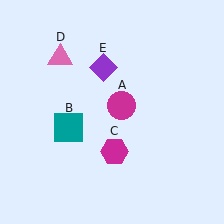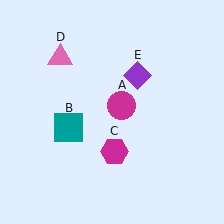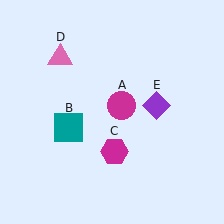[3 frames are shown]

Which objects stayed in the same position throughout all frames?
Magenta circle (object A) and teal square (object B) and magenta hexagon (object C) and pink triangle (object D) remained stationary.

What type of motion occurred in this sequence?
The purple diamond (object E) rotated clockwise around the center of the scene.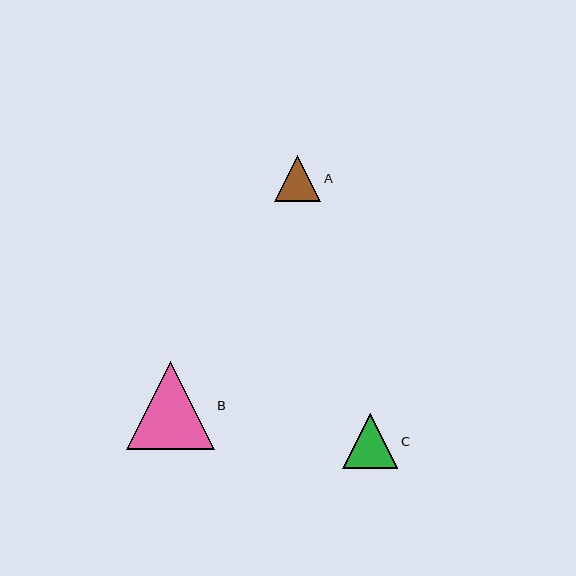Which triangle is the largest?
Triangle B is the largest with a size of approximately 88 pixels.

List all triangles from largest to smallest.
From largest to smallest: B, C, A.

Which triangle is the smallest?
Triangle A is the smallest with a size of approximately 46 pixels.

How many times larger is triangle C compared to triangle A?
Triangle C is approximately 1.2 times the size of triangle A.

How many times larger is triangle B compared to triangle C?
Triangle B is approximately 1.6 times the size of triangle C.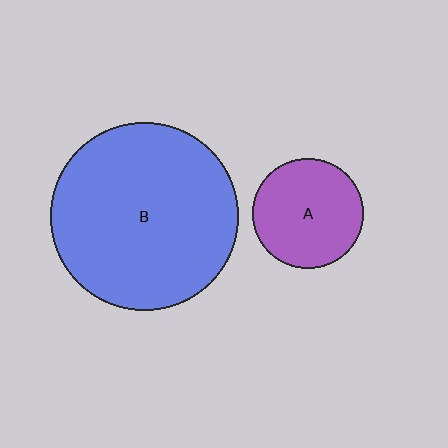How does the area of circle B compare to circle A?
Approximately 2.9 times.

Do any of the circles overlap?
No, none of the circles overlap.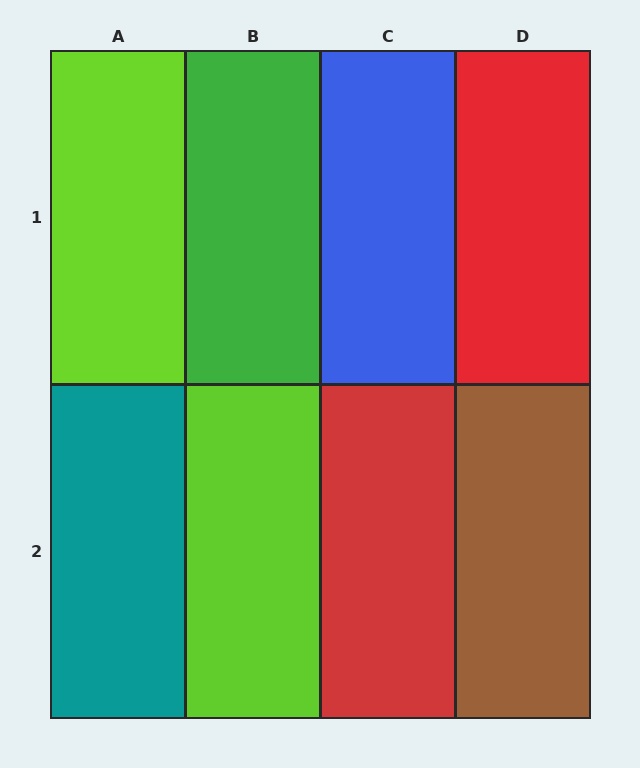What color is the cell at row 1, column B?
Green.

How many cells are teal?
1 cell is teal.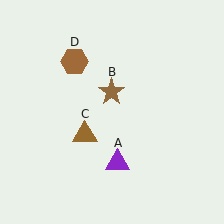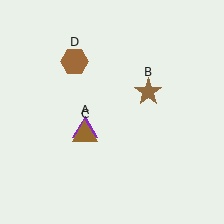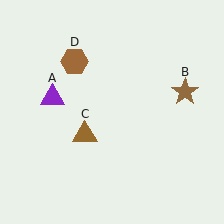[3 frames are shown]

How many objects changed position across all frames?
2 objects changed position: purple triangle (object A), brown star (object B).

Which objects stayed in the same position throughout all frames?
Brown triangle (object C) and brown hexagon (object D) remained stationary.